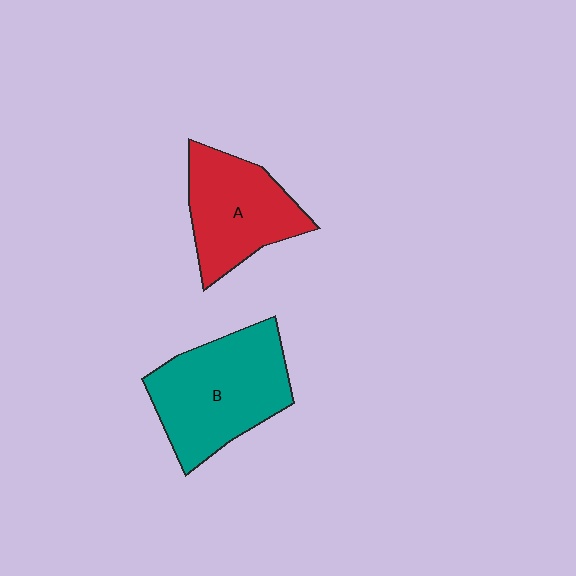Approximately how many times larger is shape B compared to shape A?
Approximately 1.3 times.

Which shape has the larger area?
Shape B (teal).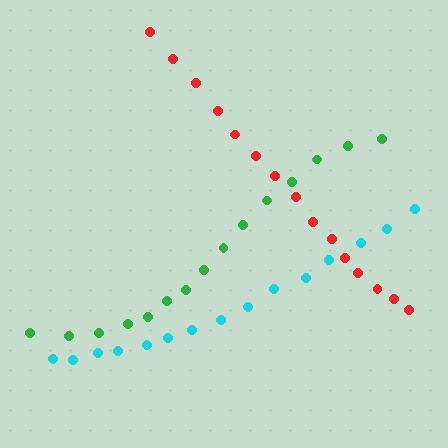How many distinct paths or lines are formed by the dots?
There are 3 distinct paths.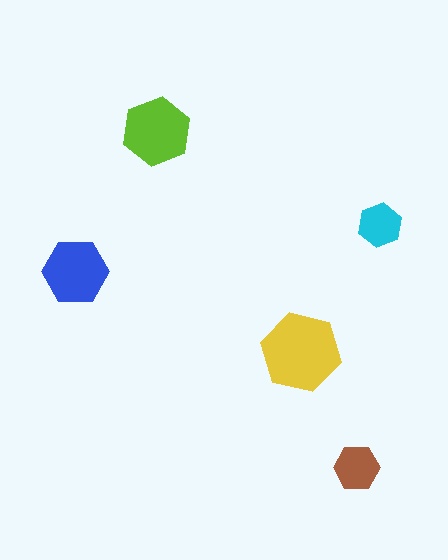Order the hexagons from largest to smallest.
the yellow one, the lime one, the blue one, the brown one, the cyan one.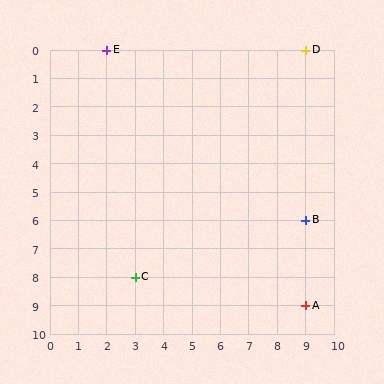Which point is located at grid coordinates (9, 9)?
Point A is at (9, 9).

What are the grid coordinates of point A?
Point A is at grid coordinates (9, 9).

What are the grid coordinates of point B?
Point B is at grid coordinates (9, 6).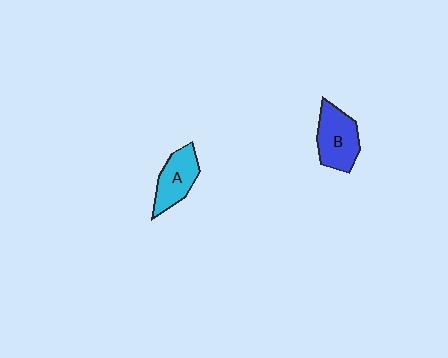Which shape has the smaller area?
Shape A (cyan).